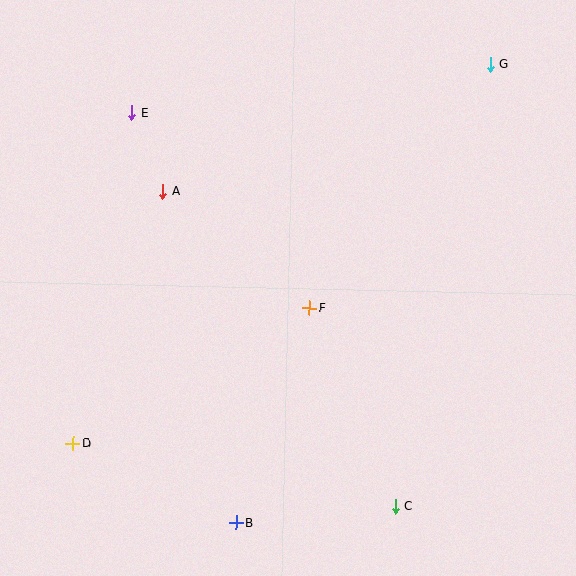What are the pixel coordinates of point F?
Point F is at (309, 308).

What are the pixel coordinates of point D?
Point D is at (73, 443).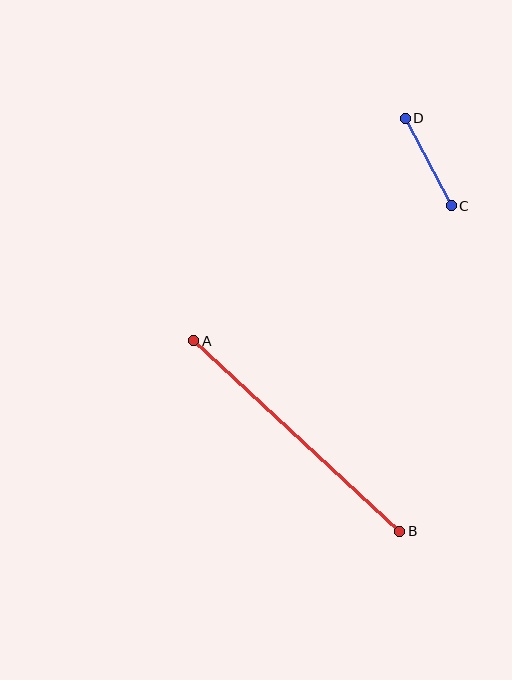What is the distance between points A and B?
The distance is approximately 281 pixels.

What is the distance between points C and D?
The distance is approximately 99 pixels.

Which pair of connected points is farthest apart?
Points A and B are farthest apart.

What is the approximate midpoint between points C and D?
The midpoint is at approximately (428, 162) pixels.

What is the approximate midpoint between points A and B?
The midpoint is at approximately (297, 436) pixels.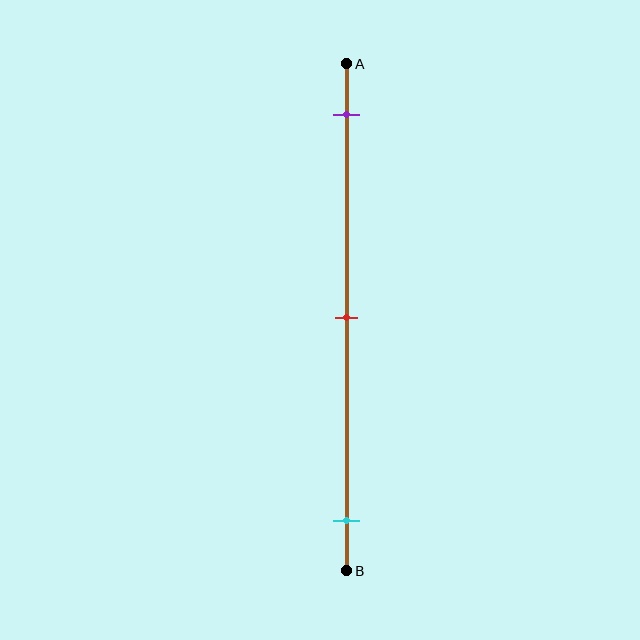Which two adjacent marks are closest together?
The purple and red marks are the closest adjacent pair.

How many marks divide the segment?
There are 3 marks dividing the segment.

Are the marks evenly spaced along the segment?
Yes, the marks are approximately evenly spaced.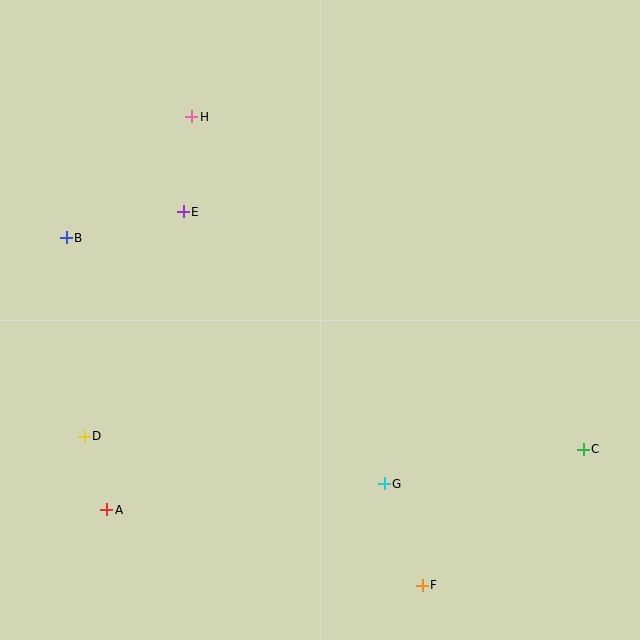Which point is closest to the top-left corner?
Point H is closest to the top-left corner.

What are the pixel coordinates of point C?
Point C is at (583, 449).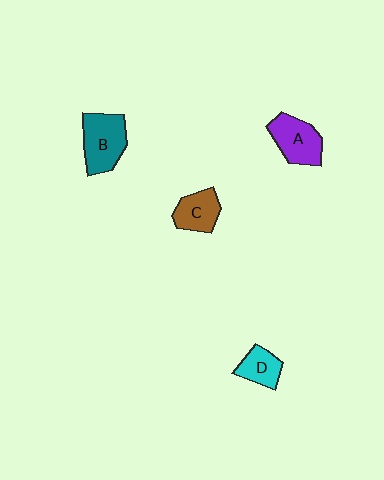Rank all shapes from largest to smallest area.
From largest to smallest: B (teal), A (purple), C (brown), D (cyan).